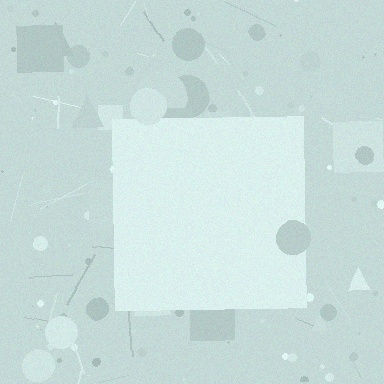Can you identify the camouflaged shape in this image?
The camouflaged shape is a square.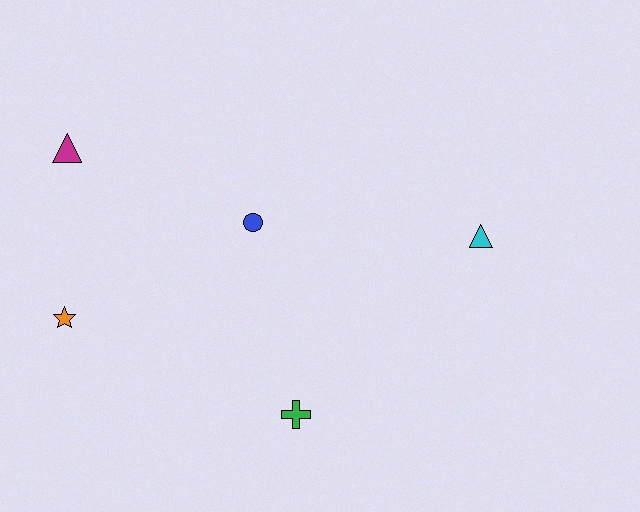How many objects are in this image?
There are 5 objects.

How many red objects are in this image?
There are no red objects.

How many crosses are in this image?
There is 1 cross.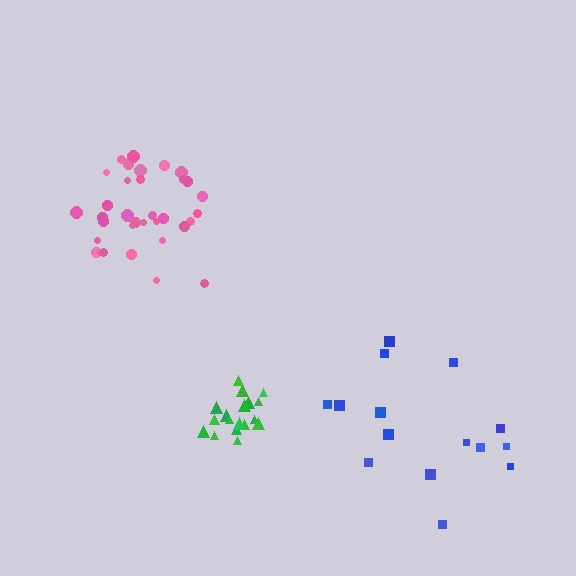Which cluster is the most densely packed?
Green.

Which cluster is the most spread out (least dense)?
Blue.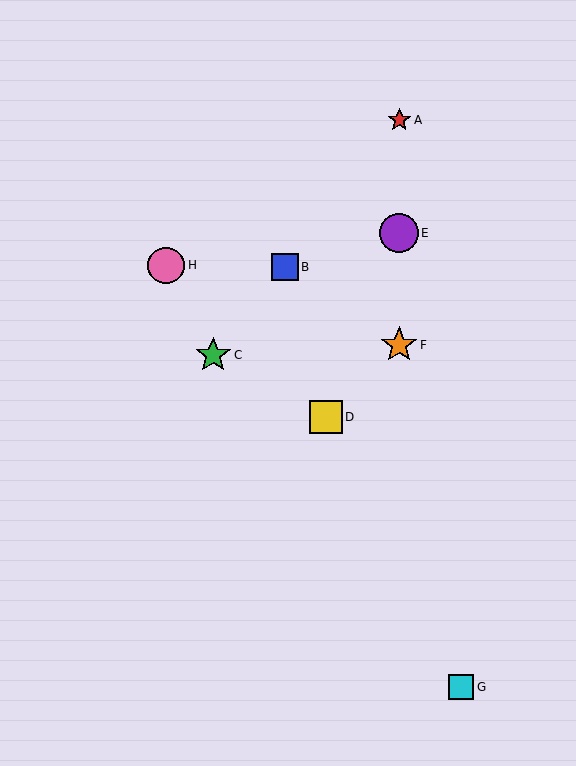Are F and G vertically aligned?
No, F is at x≈399 and G is at x≈461.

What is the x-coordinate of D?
Object D is at x≈326.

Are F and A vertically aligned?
Yes, both are at x≈399.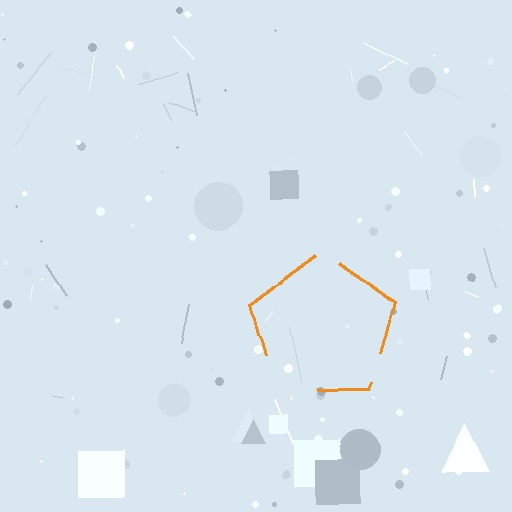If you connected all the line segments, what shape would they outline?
They would outline a pentagon.